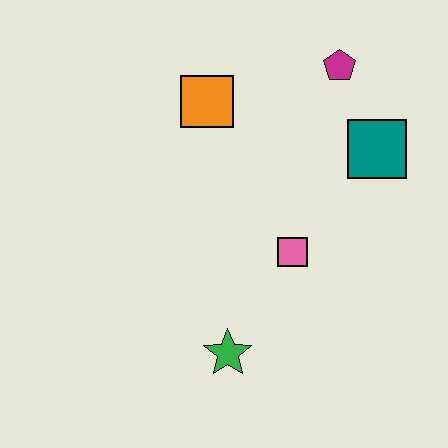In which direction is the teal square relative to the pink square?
The teal square is above the pink square.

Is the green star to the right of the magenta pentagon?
No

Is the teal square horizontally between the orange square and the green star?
No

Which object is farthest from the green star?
The magenta pentagon is farthest from the green star.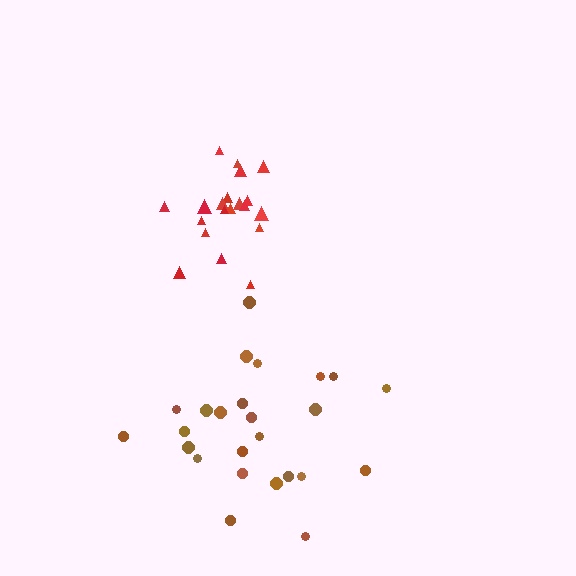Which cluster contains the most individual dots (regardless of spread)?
Brown (25).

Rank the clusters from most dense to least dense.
red, brown.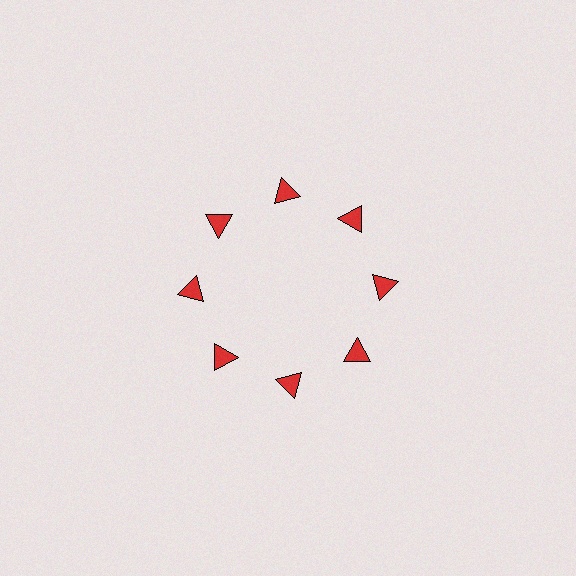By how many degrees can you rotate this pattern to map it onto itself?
The pattern maps onto itself every 45 degrees of rotation.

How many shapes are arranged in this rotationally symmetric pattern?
There are 8 shapes, arranged in 8 groups of 1.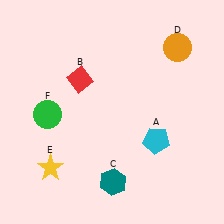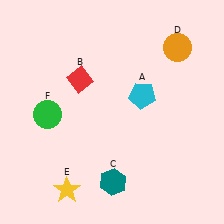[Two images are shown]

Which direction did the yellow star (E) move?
The yellow star (E) moved down.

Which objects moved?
The objects that moved are: the cyan pentagon (A), the yellow star (E).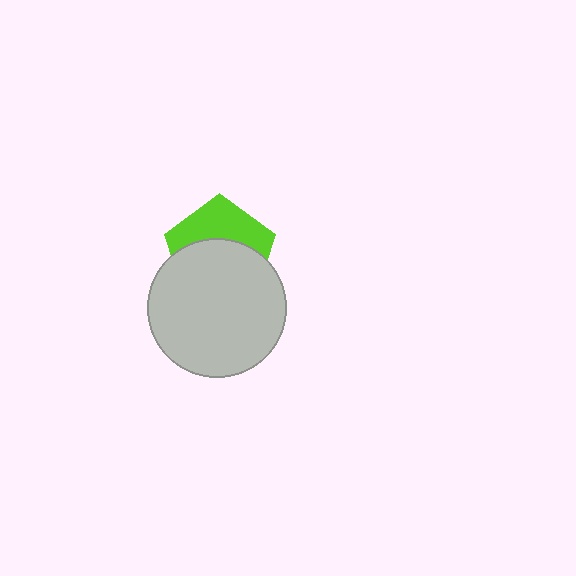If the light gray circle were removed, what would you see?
You would see the complete lime pentagon.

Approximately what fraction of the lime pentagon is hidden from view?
Roughly 58% of the lime pentagon is hidden behind the light gray circle.